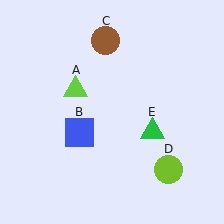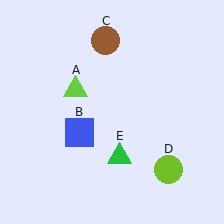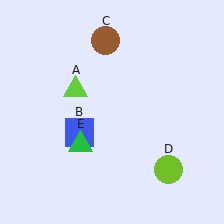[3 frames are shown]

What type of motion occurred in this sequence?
The green triangle (object E) rotated clockwise around the center of the scene.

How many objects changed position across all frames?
1 object changed position: green triangle (object E).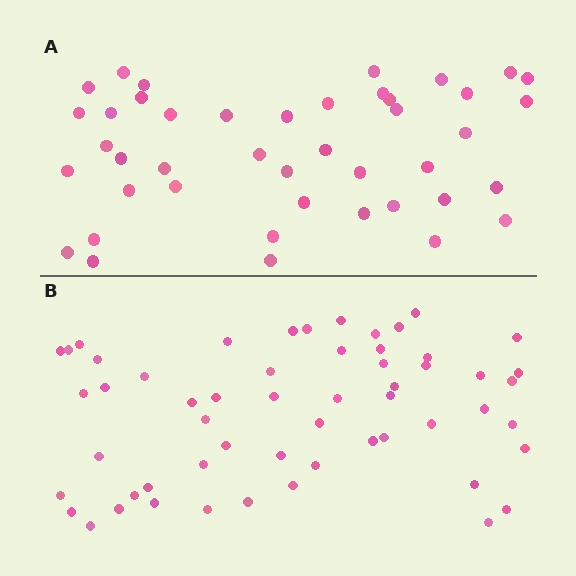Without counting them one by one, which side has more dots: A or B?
Region B (the bottom region) has more dots.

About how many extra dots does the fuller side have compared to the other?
Region B has approximately 15 more dots than region A.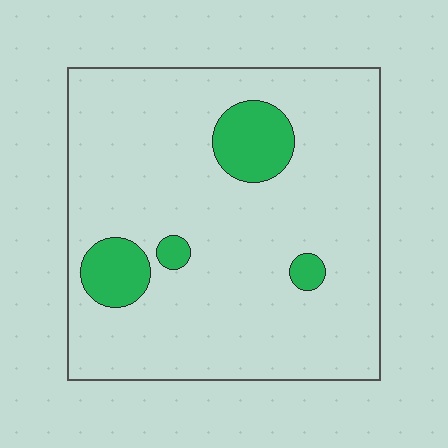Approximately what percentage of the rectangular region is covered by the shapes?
Approximately 10%.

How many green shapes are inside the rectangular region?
4.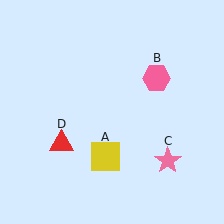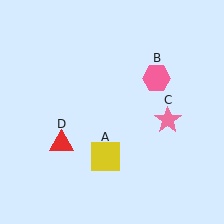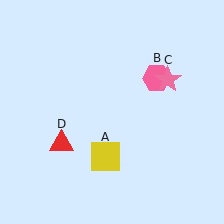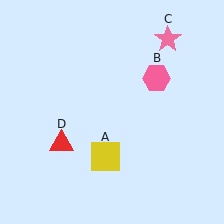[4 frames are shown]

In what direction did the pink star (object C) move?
The pink star (object C) moved up.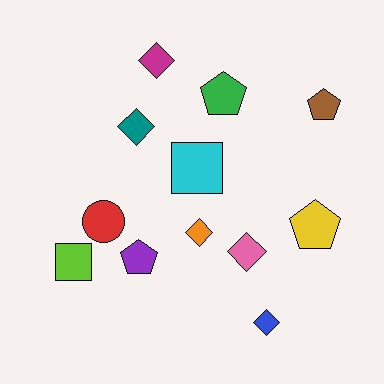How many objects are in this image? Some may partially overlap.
There are 12 objects.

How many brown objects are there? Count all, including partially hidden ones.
There is 1 brown object.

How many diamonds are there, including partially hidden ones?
There are 5 diamonds.